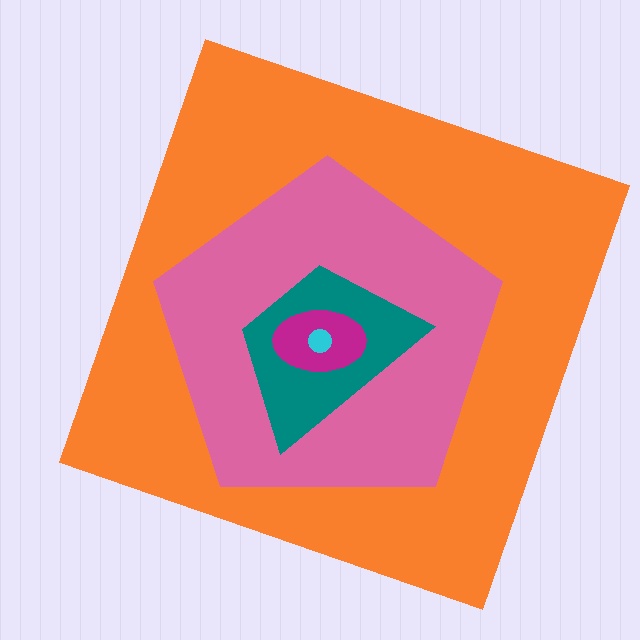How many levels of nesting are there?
5.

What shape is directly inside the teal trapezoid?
The magenta ellipse.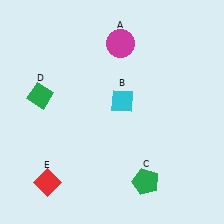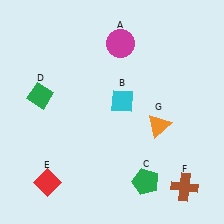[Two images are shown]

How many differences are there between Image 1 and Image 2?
There are 2 differences between the two images.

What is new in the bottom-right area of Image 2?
A brown cross (F) was added in the bottom-right area of Image 2.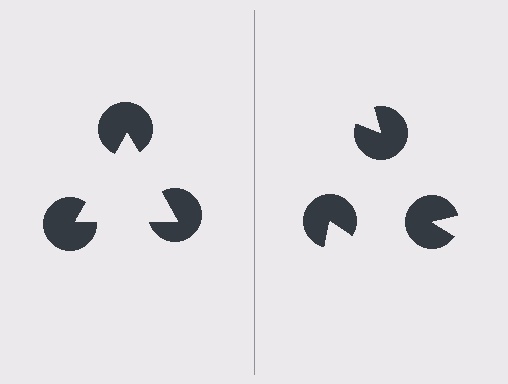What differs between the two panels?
The pac-man discs are positioned identically on both sides; only the wedge orientations differ. On the left they align to a triangle; on the right they are misaligned.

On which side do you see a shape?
An illusory triangle appears on the left side. On the right side the wedge cuts are rotated, so no coherent shape forms.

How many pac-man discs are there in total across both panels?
6 — 3 on each side.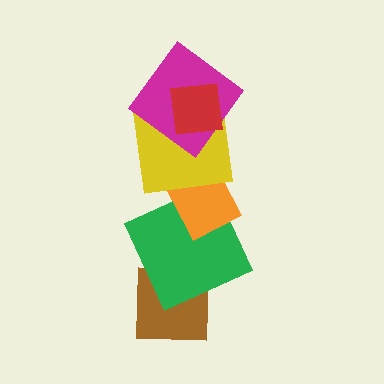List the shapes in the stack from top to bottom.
From top to bottom: the red square, the magenta diamond, the yellow square, the orange rectangle, the green square, the brown square.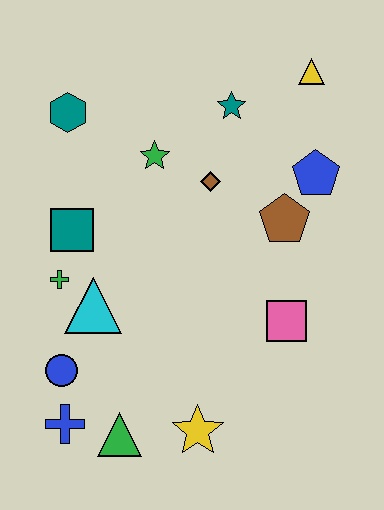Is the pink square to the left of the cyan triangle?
No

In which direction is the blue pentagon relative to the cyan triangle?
The blue pentagon is to the right of the cyan triangle.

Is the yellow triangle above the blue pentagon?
Yes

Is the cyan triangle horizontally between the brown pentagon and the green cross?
Yes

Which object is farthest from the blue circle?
The yellow triangle is farthest from the blue circle.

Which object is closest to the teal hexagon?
The green star is closest to the teal hexagon.